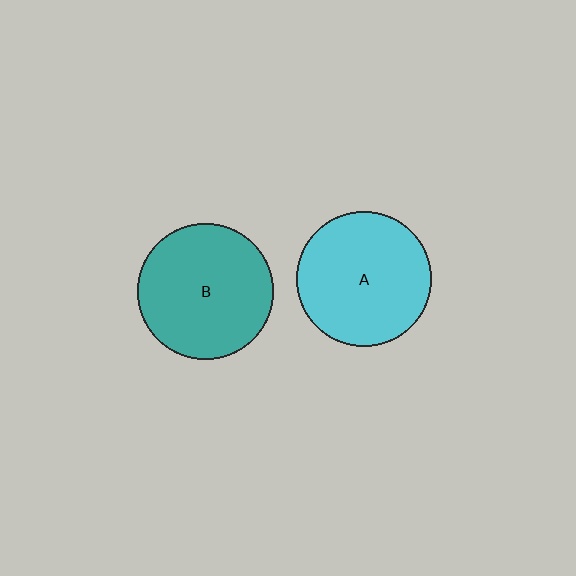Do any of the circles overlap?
No, none of the circles overlap.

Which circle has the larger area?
Circle B (teal).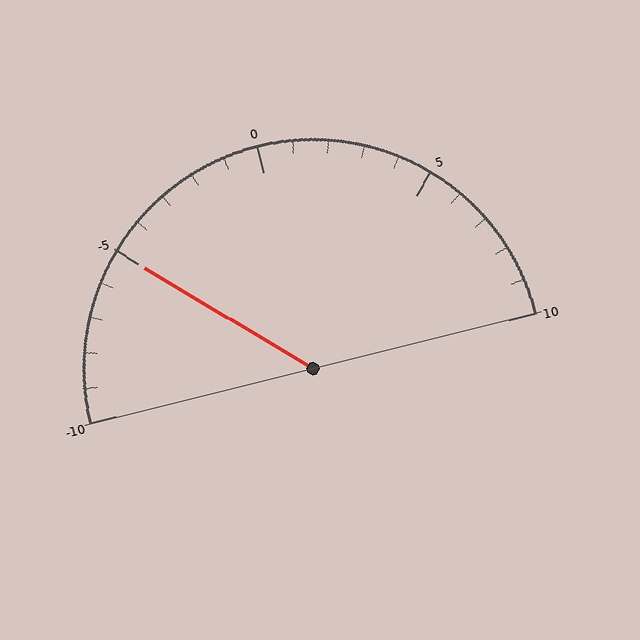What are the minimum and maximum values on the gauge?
The gauge ranges from -10 to 10.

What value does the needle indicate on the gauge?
The needle indicates approximately -5.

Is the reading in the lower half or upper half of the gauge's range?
The reading is in the lower half of the range (-10 to 10).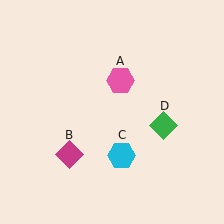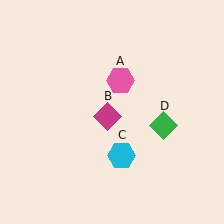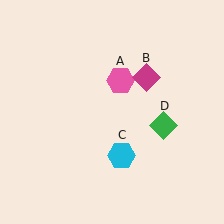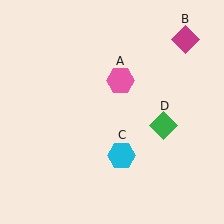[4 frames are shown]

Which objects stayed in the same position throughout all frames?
Pink hexagon (object A) and cyan hexagon (object C) and green diamond (object D) remained stationary.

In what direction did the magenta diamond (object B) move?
The magenta diamond (object B) moved up and to the right.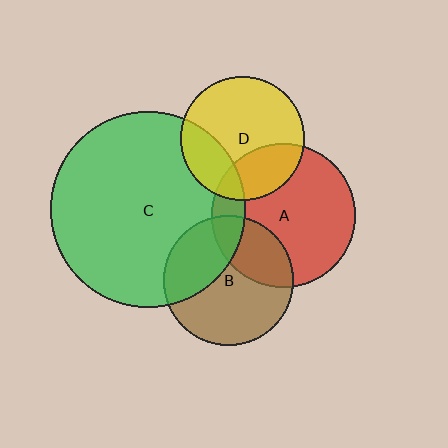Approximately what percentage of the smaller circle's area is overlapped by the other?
Approximately 15%.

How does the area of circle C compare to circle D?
Approximately 2.5 times.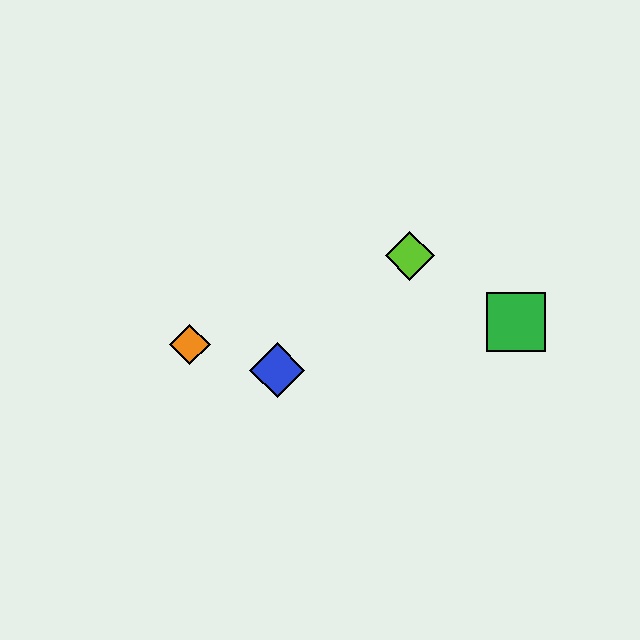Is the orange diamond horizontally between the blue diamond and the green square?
No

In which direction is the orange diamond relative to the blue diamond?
The orange diamond is to the left of the blue diamond.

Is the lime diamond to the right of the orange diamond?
Yes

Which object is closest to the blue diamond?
The orange diamond is closest to the blue diamond.